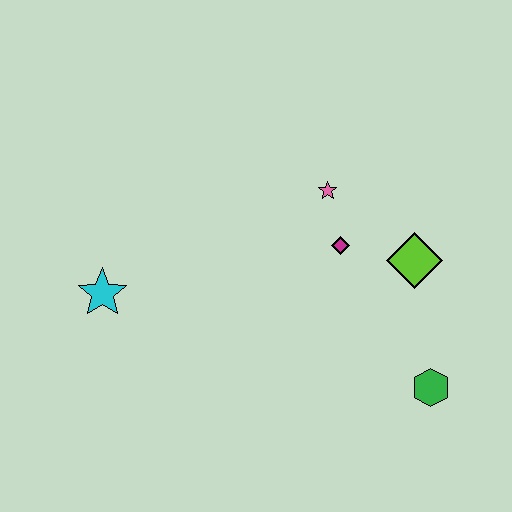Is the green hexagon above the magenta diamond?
No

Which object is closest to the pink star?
The magenta diamond is closest to the pink star.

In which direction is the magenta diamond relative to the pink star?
The magenta diamond is below the pink star.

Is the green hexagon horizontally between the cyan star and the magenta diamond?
No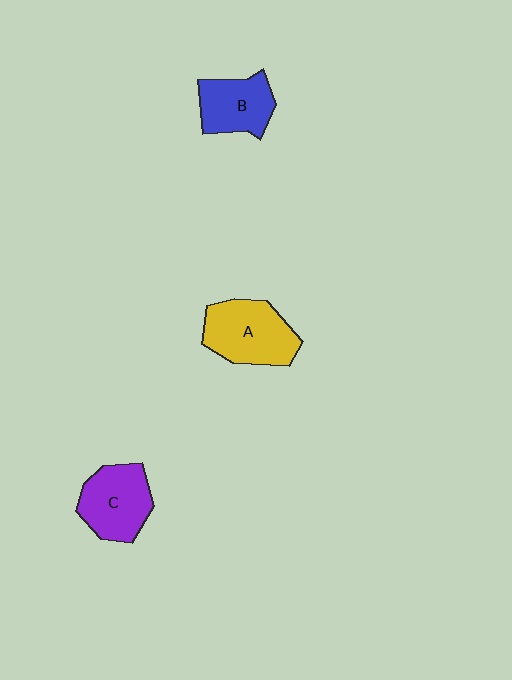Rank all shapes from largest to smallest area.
From largest to smallest: A (yellow), C (purple), B (blue).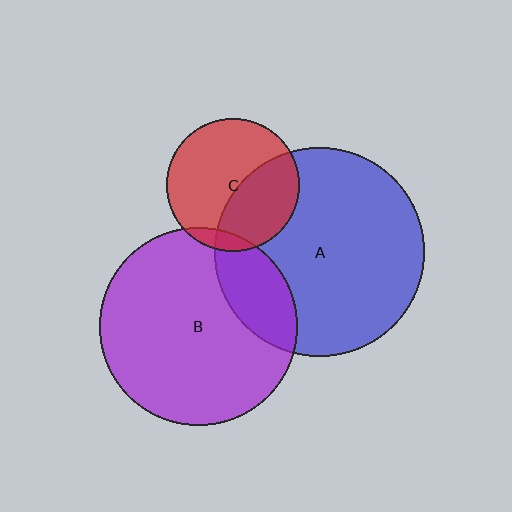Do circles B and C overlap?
Yes.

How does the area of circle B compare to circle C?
Approximately 2.2 times.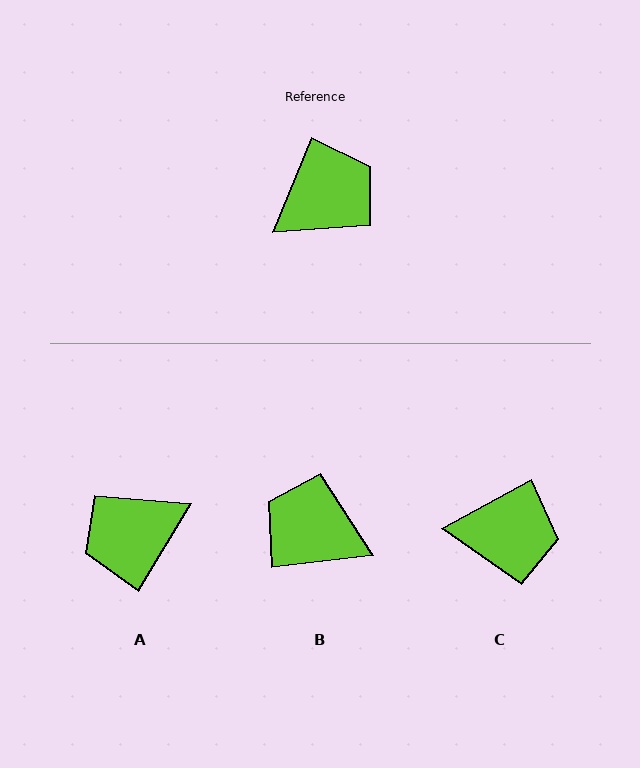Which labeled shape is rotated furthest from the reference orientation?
A, about 171 degrees away.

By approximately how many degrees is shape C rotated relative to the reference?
Approximately 39 degrees clockwise.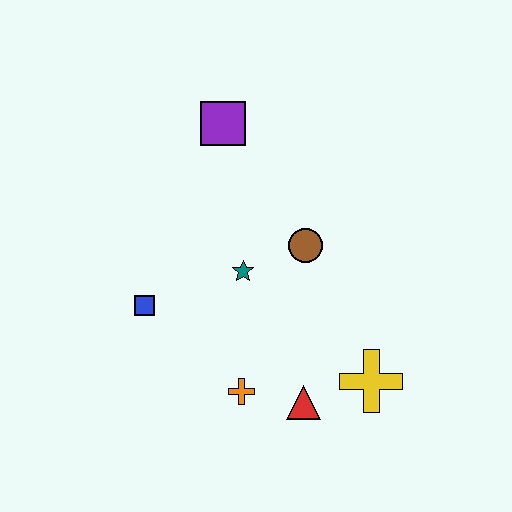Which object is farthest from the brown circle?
The blue square is farthest from the brown circle.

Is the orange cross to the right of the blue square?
Yes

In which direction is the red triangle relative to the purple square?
The red triangle is below the purple square.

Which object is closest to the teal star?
The brown circle is closest to the teal star.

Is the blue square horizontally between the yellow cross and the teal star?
No